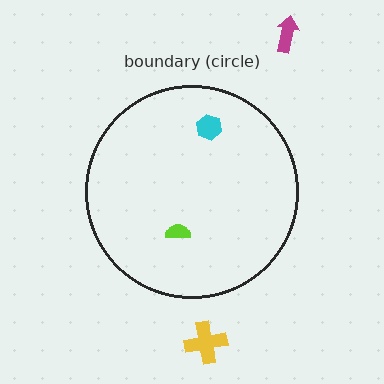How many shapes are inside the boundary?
2 inside, 2 outside.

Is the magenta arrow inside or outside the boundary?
Outside.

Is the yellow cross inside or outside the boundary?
Outside.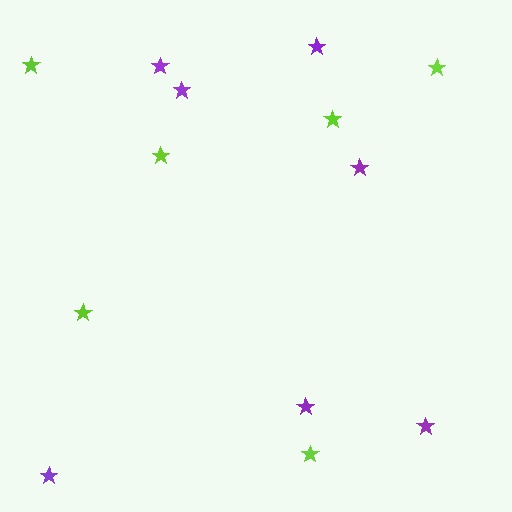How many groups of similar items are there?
There are 2 groups: one group of lime stars (6) and one group of purple stars (7).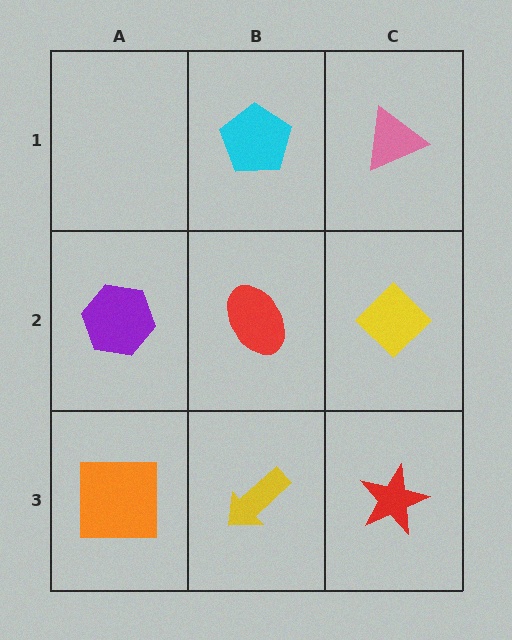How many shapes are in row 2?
3 shapes.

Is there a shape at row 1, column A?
No, that cell is empty.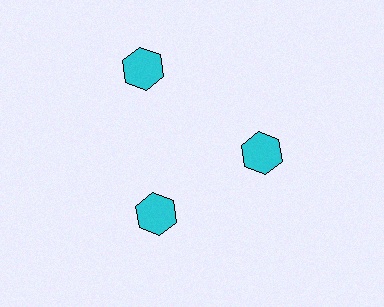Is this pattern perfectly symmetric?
No. The 3 cyan hexagons are arranged in a ring, but one element near the 11 o'clock position is pushed outward from the center, breaking the 3-fold rotational symmetry.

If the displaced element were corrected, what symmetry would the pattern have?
It would have 3-fold rotational symmetry — the pattern would map onto itself every 120 degrees.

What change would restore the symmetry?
The symmetry would be restored by moving it inward, back onto the ring so that all 3 hexagons sit at equal angles and equal distance from the center.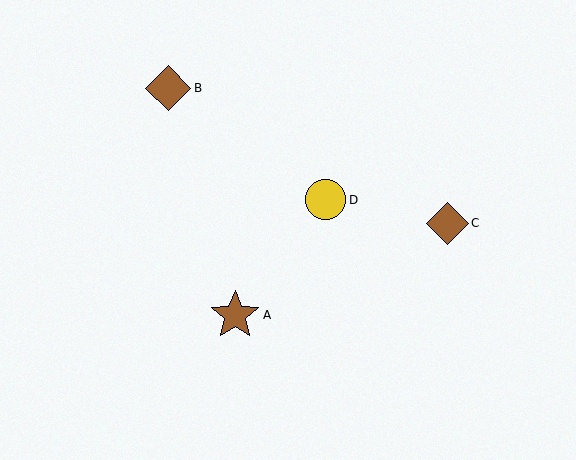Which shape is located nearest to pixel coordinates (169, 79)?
The brown diamond (labeled B) at (168, 88) is nearest to that location.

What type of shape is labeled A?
Shape A is a brown star.